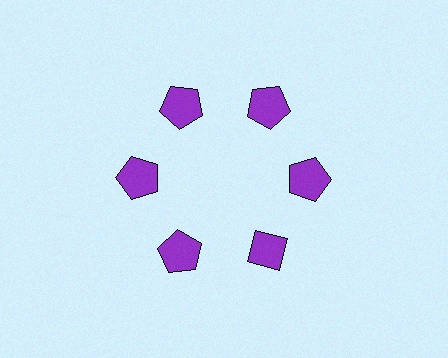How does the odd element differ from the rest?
It has a different shape: diamond instead of pentagon.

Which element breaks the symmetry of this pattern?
The purple diamond at roughly the 5 o'clock position breaks the symmetry. All other shapes are purple pentagons.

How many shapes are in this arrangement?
There are 6 shapes arranged in a ring pattern.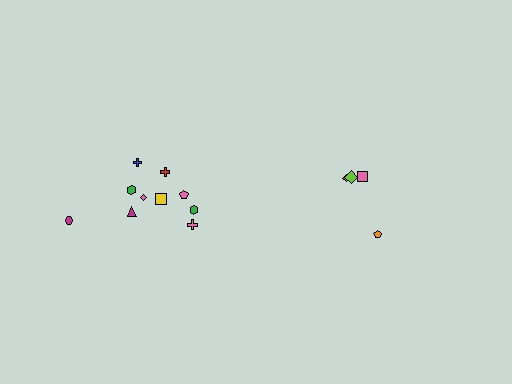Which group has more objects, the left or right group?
The left group.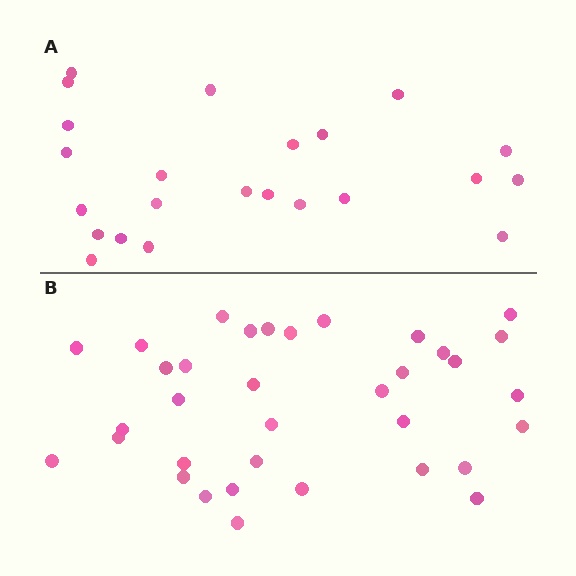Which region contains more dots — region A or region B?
Region B (the bottom region) has more dots.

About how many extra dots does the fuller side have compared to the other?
Region B has roughly 12 or so more dots than region A.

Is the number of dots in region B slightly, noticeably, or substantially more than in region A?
Region B has substantially more. The ratio is roughly 1.5 to 1.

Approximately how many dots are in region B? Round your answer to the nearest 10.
About 40 dots. (The exact count is 35, which rounds to 40.)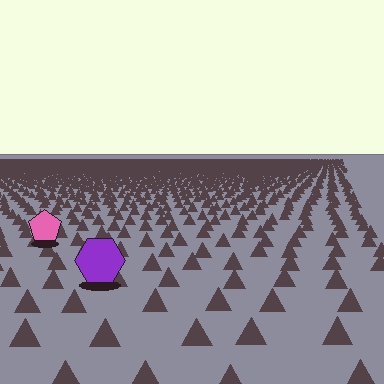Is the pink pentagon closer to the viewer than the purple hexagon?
No. The purple hexagon is closer — you can tell from the texture gradient: the ground texture is coarser near it.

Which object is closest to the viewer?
The purple hexagon is closest. The texture marks near it are larger and more spread out.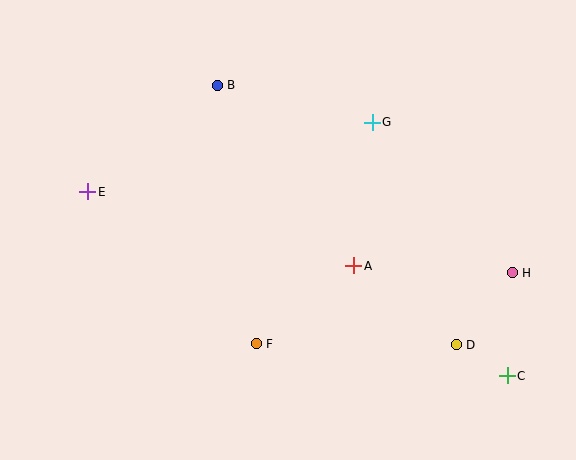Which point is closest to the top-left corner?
Point E is closest to the top-left corner.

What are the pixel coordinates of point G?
Point G is at (372, 122).